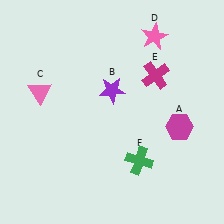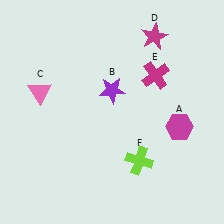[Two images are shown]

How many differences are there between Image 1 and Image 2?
There are 2 differences between the two images.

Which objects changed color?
D changed from pink to magenta. F changed from green to lime.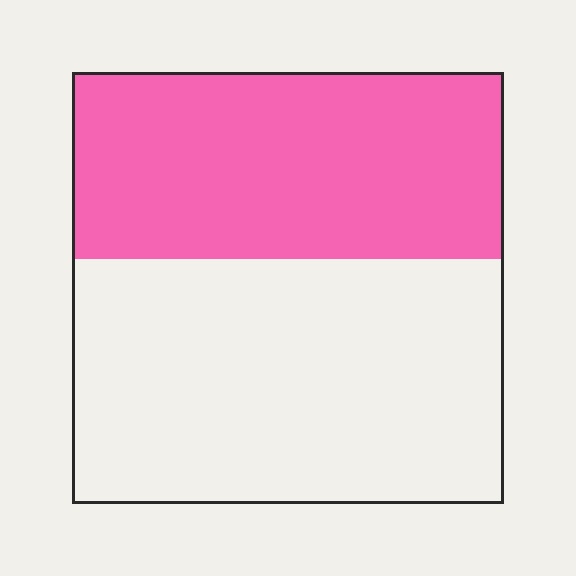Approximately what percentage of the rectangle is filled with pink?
Approximately 45%.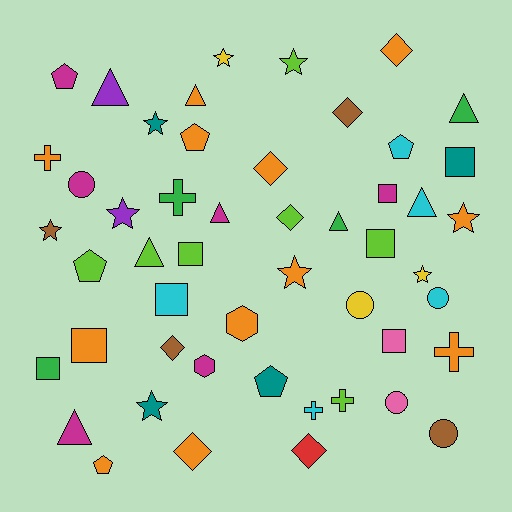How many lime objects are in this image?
There are 7 lime objects.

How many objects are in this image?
There are 50 objects.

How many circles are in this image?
There are 5 circles.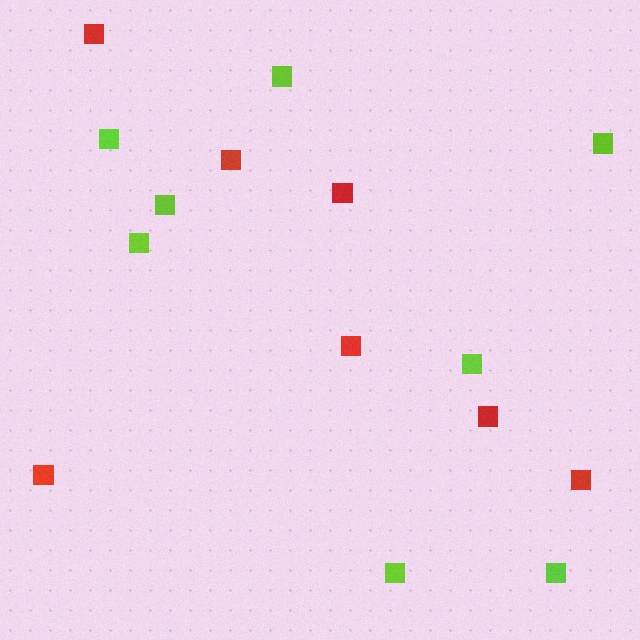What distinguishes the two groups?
There are 2 groups: one group of red squares (7) and one group of lime squares (8).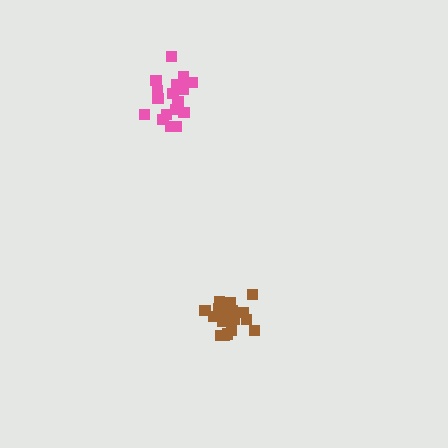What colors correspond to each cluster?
The clusters are colored: brown, pink.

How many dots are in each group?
Group 1: 19 dots, Group 2: 19 dots (38 total).